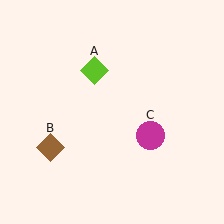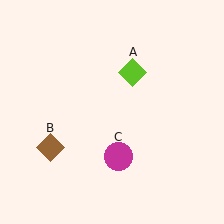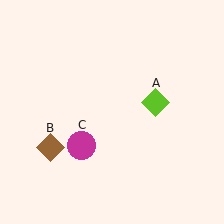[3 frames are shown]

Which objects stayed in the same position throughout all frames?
Brown diamond (object B) remained stationary.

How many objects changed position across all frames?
2 objects changed position: lime diamond (object A), magenta circle (object C).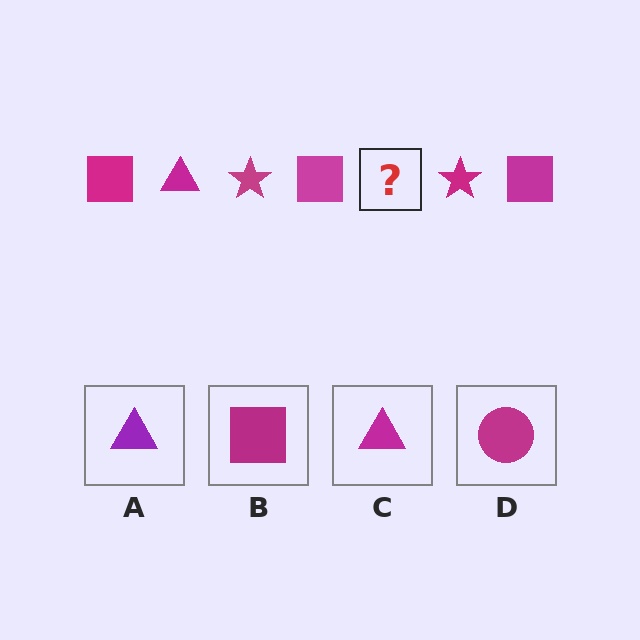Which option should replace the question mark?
Option C.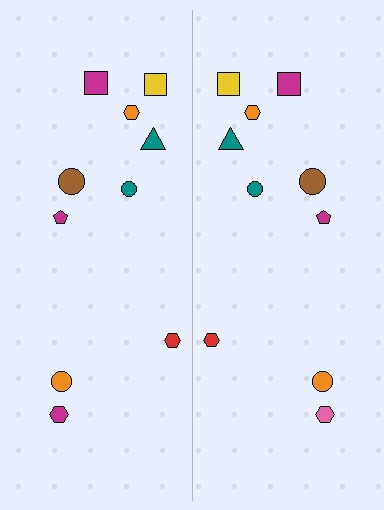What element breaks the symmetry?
The pink hexagon on the right side breaks the symmetry — its mirror counterpart is magenta.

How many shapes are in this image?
There are 20 shapes in this image.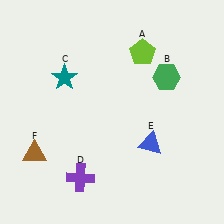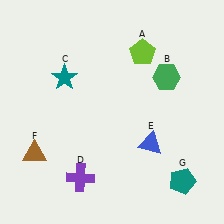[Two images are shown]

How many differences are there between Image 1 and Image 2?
There is 1 difference between the two images.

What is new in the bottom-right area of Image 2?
A teal pentagon (G) was added in the bottom-right area of Image 2.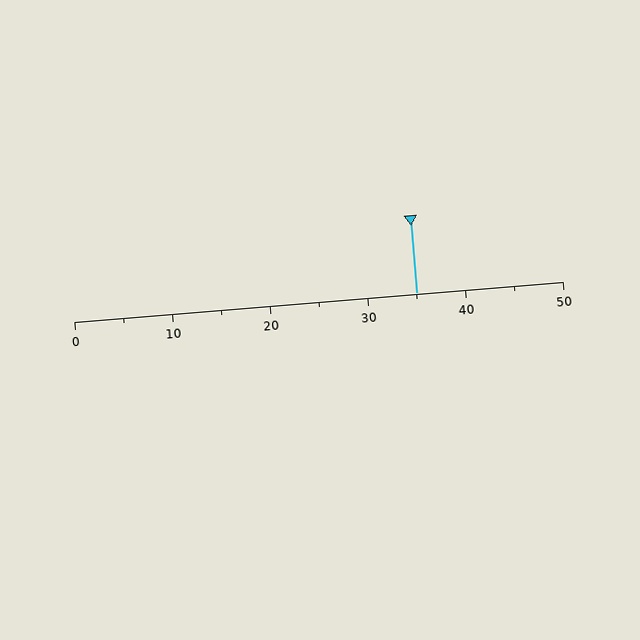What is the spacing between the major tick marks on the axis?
The major ticks are spaced 10 apart.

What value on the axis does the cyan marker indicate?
The marker indicates approximately 35.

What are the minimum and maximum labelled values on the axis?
The axis runs from 0 to 50.